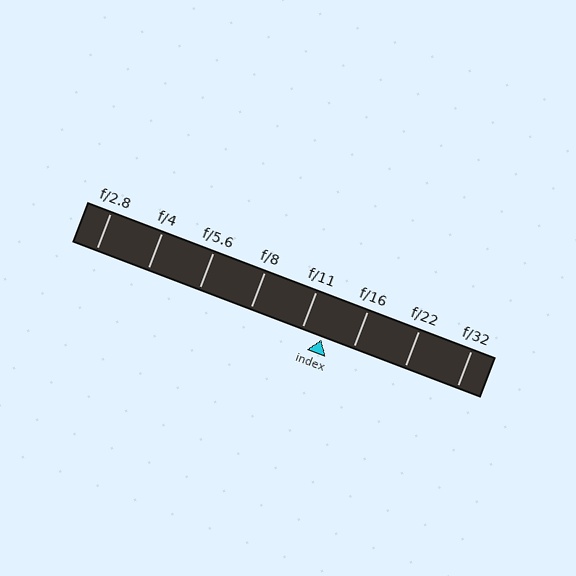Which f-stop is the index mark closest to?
The index mark is closest to f/11.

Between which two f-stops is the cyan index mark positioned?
The index mark is between f/11 and f/16.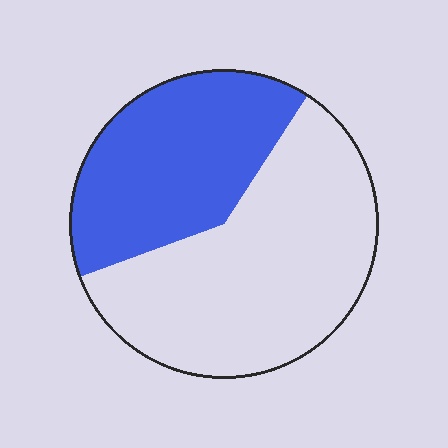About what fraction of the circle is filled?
About two fifths (2/5).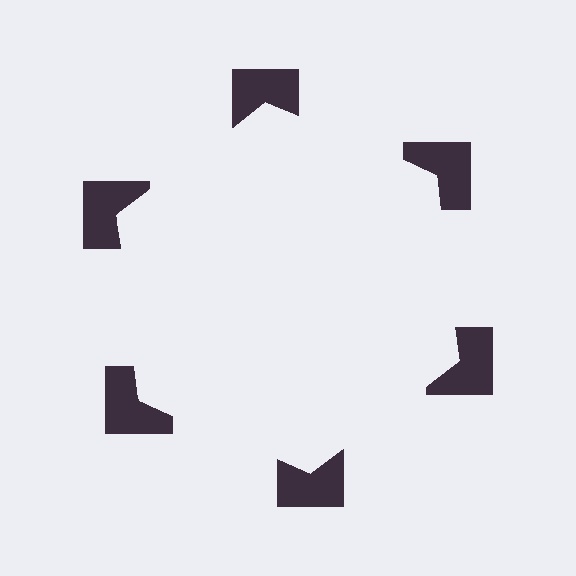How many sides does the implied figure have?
6 sides.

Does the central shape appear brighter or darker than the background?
It typically appears slightly brighter than the background, even though no actual brightness change is drawn.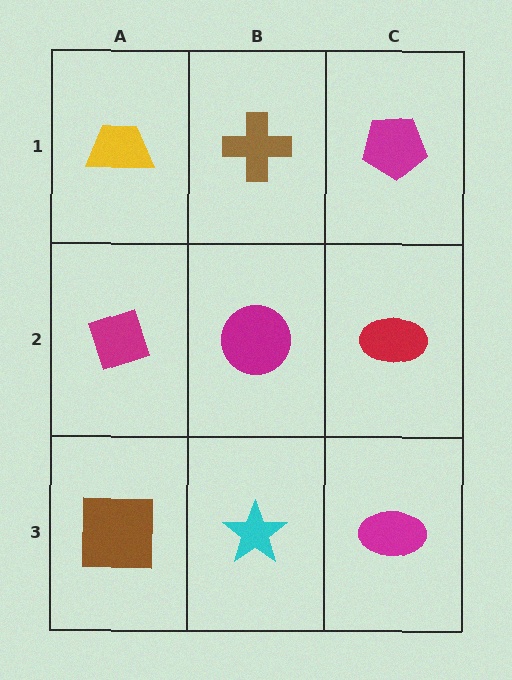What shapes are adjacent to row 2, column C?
A magenta pentagon (row 1, column C), a magenta ellipse (row 3, column C), a magenta circle (row 2, column B).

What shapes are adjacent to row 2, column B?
A brown cross (row 1, column B), a cyan star (row 3, column B), a magenta diamond (row 2, column A), a red ellipse (row 2, column C).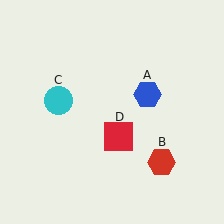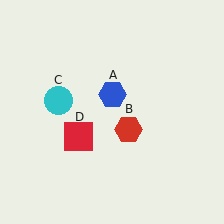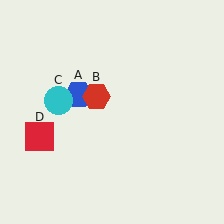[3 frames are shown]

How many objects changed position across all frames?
3 objects changed position: blue hexagon (object A), red hexagon (object B), red square (object D).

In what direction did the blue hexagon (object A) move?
The blue hexagon (object A) moved left.